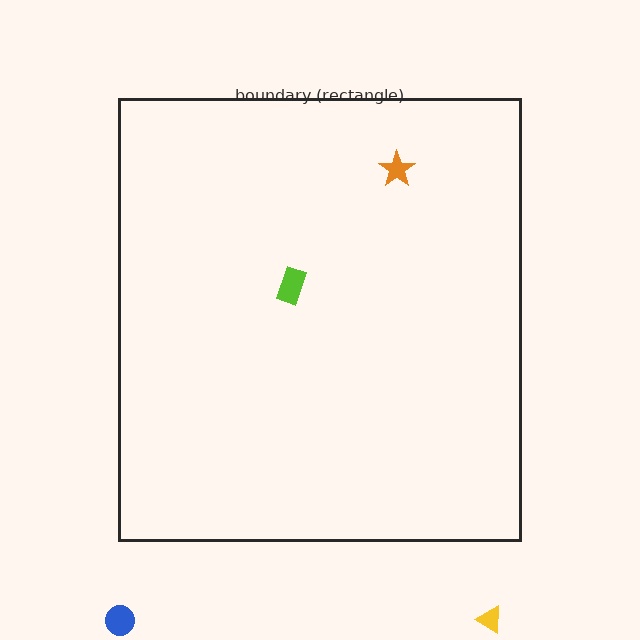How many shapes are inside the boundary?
2 inside, 2 outside.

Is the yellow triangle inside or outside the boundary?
Outside.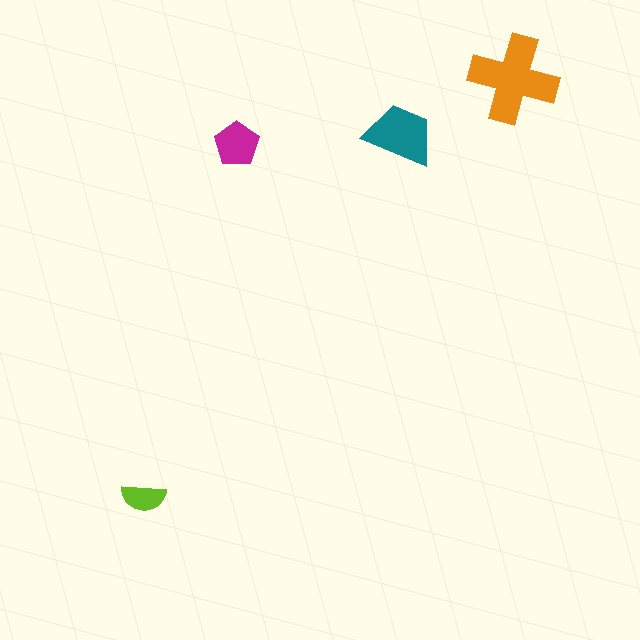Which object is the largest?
The orange cross.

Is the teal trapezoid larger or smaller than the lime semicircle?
Larger.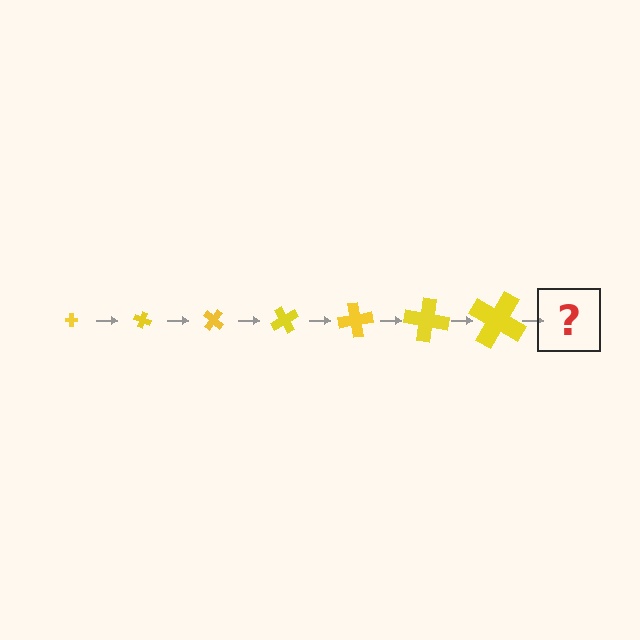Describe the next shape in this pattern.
It should be a cross, larger than the previous one and rotated 140 degrees from the start.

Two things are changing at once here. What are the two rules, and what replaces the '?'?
The two rules are that the cross grows larger each step and it rotates 20 degrees each step. The '?' should be a cross, larger than the previous one and rotated 140 degrees from the start.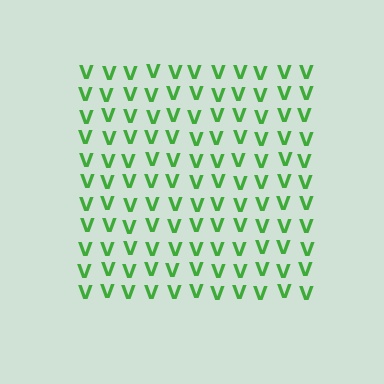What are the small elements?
The small elements are letter V's.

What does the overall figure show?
The overall figure shows a square.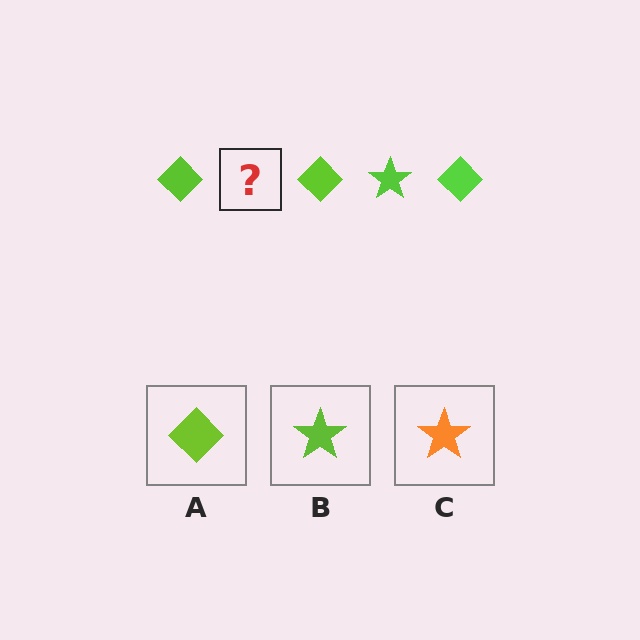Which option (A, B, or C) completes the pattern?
B.